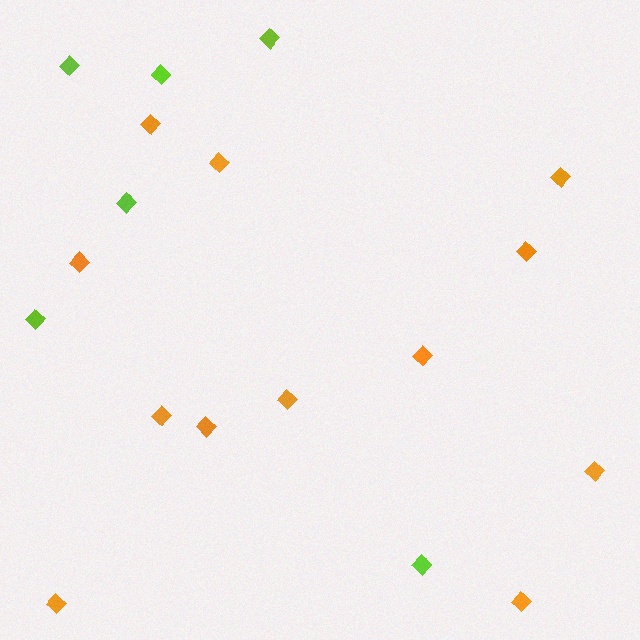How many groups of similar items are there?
There are 2 groups: one group of orange diamonds (12) and one group of lime diamonds (6).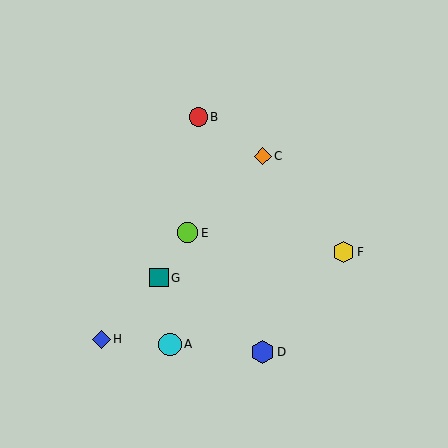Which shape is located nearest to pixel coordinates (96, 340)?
The blue diamond (labeled H) at (101, 339) is nearest to that location.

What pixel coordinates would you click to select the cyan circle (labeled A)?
Click at (170, 344) to select the cyan circle A.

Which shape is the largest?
The blue hexagon (labeled D) is the largest.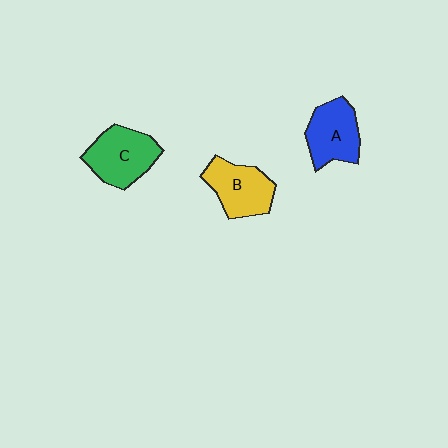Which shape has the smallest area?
Shape A (blue).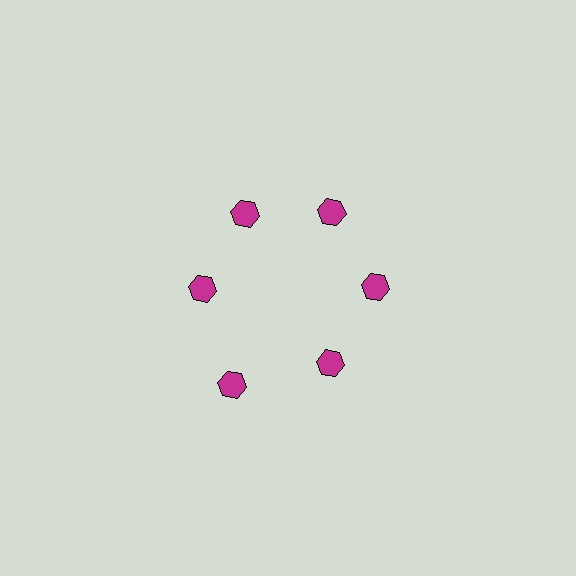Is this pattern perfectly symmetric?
No. The 6 magenta hexagons are arranged in a ring, but one element near the 7 o'clock position is pushed outward from the center, breaking the 6-fold rotational symmetry.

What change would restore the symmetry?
The symmetry would be restored by moving it inward, back onto the ring so that all 6 hexagons sit at equal angles and equal distance from the center.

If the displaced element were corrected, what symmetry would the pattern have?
It would have 6-fold rotational symmetry — the pattern would map onto itself every 60 degrees.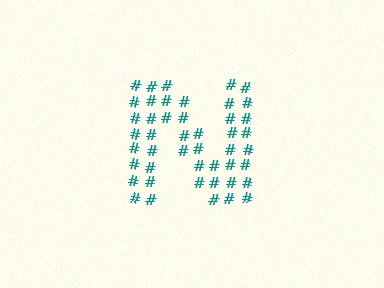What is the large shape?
The large shape is the letter N.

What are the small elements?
The small elements are hash symbols.